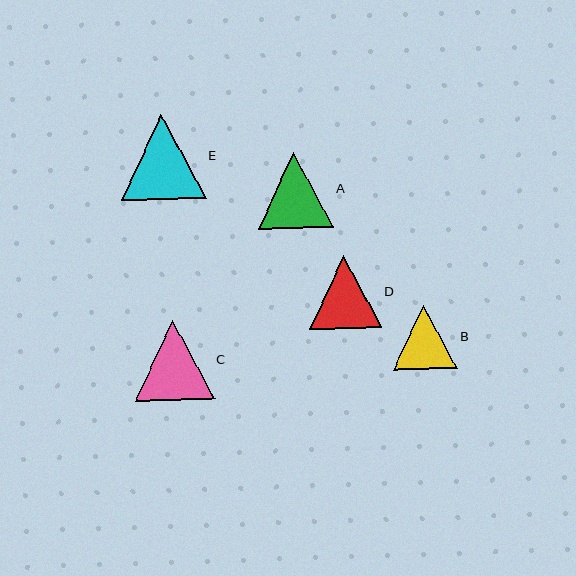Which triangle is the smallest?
Triangle B is the smallest with a size of approximately 64 pixels.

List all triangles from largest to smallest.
From largest to smallest: E, C, A, D, B.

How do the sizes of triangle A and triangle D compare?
Triangle A and triangle D are approximately the same size.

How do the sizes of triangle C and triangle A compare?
Triangle C and triangle A are approximately the same size.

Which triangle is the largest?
Triangle E is the largest with a size of approximately 85 pixels.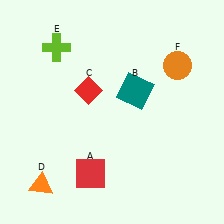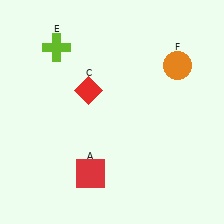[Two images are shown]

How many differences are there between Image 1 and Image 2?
There are 2 differences between the two images.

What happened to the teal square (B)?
The teal square (B) was removed in Image 2. It was in the top-right area of Image 1.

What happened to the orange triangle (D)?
The orange triangle (D) was removed in Image 2. It was in the bottom-left area of Image 1.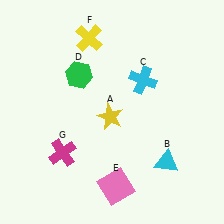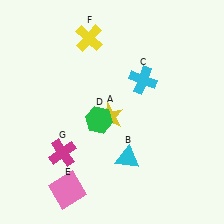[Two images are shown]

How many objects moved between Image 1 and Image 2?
3 objects moved between the two images.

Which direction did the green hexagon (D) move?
The green hexagon (D) moved down.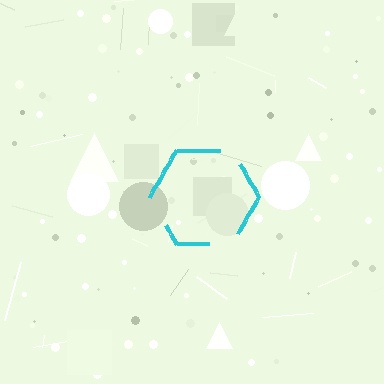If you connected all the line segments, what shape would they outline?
They would outline a hexagon.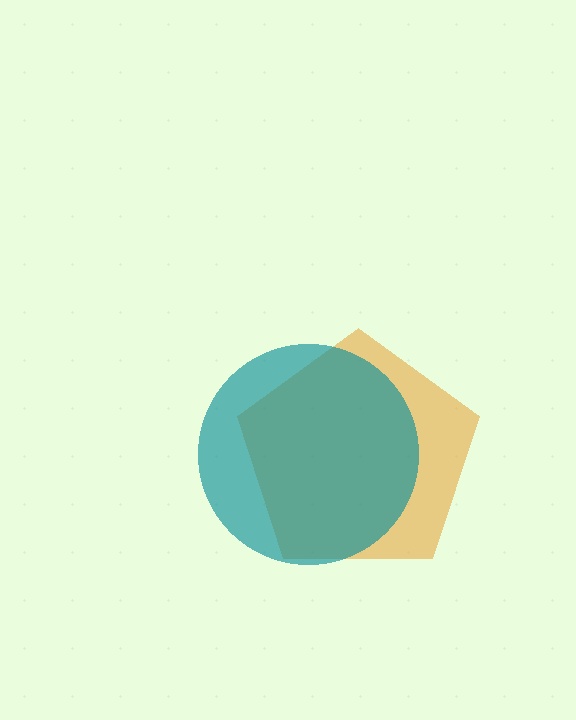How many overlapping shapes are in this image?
There are 2 overlapping shapes in the image.